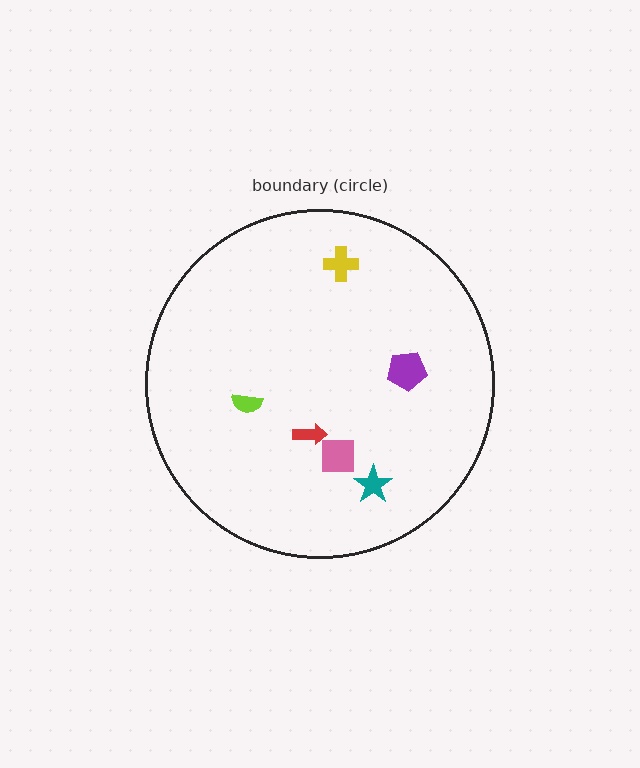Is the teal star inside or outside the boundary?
Inside.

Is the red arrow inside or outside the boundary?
Inside.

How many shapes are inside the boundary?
6 inside, 0 outside.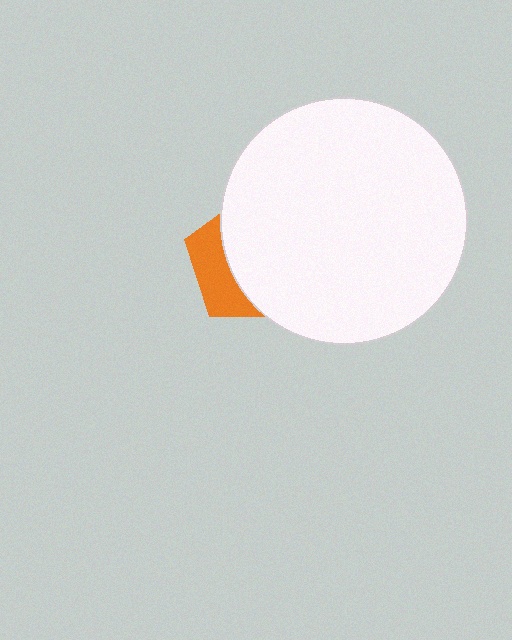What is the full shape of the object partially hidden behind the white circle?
The partially hidden object is an orange pentagon.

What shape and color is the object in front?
The object in front is a white circle.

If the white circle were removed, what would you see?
You would see the complete orange pentagon.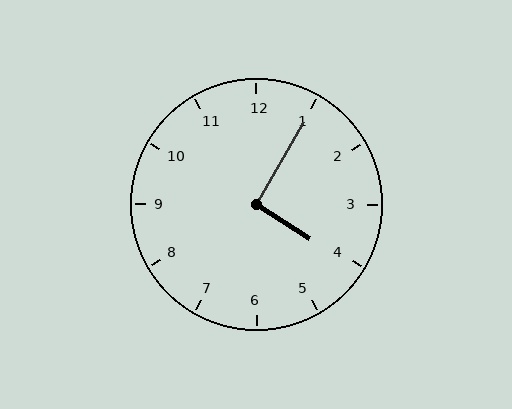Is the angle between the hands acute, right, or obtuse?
It is right.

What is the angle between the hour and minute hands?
Approximately 92 degrees.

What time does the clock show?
4:05.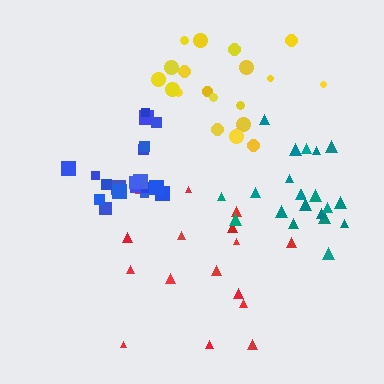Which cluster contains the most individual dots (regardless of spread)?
Teal (21).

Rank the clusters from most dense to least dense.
blue, yellow, teal, red.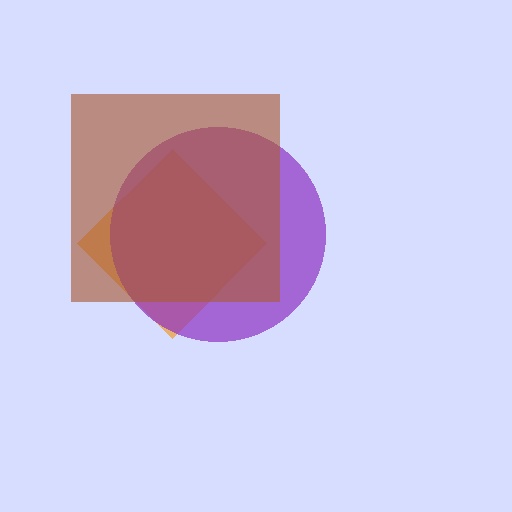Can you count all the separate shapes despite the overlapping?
Yes, there are 3 separate shapes.